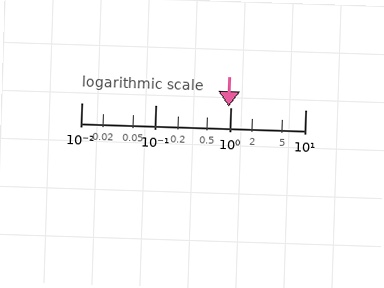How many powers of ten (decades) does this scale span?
The scale spans 3 decades, from 0.01 to 10.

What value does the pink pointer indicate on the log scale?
The pointer indicates approximately 0.95.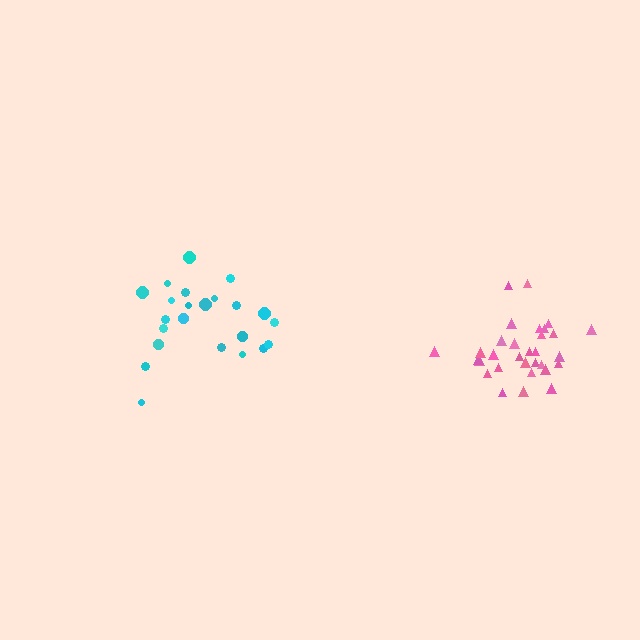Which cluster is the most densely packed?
Pink.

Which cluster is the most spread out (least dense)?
Cyan.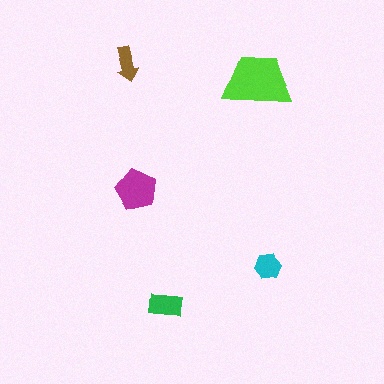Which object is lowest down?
The green rectangle is bottommost.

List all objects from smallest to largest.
The brown arrow, the cyan hexagon, the green rectangle, the magenta pentagon, the lime trapezoid.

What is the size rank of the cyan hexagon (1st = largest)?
4th.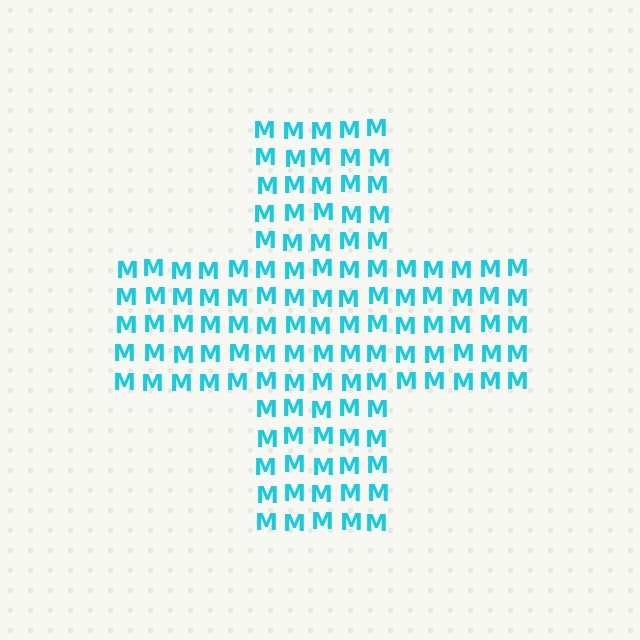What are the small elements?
The small elements are letter M's.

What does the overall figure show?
The overall figure shows a cross.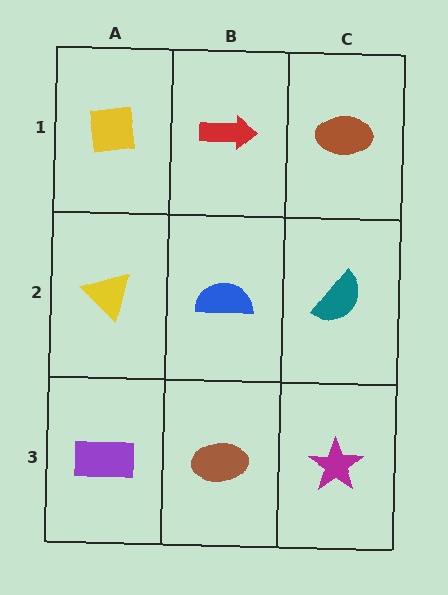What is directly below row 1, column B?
A blue semicircle.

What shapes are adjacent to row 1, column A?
A yellow triangle (row 2, column A), a red arrow (row 1, column B).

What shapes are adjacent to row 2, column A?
A yellow square (row 1, column A), a purple rectangle (row 3, column A), a blue semicircle (row 2, column B).